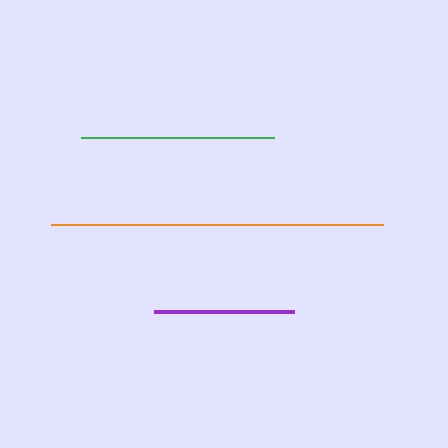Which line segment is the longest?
The orange line is the longest at approximately 332 pixels.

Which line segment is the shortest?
The purple line is the shortest at approximately 140 pixels.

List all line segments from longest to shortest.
From longest to shortest: orange, green, purple.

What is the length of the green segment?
The green segment is approximately 193 pixels long.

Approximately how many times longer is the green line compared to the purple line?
The green line is approximately 1.4 times the length of the purple line.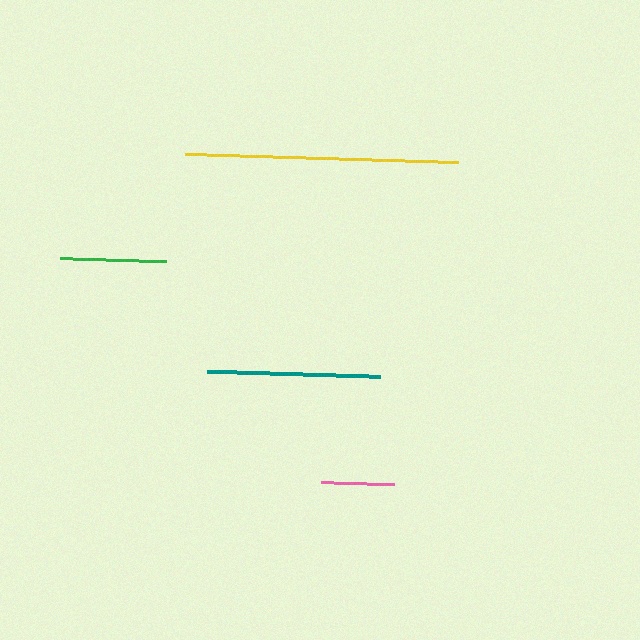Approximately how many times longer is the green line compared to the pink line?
The green line is approximately 1.5 times the length of the pink line.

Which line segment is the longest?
The yellow line is the longest at approximately 274 pixels.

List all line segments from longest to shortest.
From longest to shortest: yellow, teal, green, pink.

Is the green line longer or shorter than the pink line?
The green line is longer than the pink line.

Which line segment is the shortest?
The pink line is the shortest at approximately 73 pixels.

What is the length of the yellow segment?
The yellow segment is approximately 274 pixels long.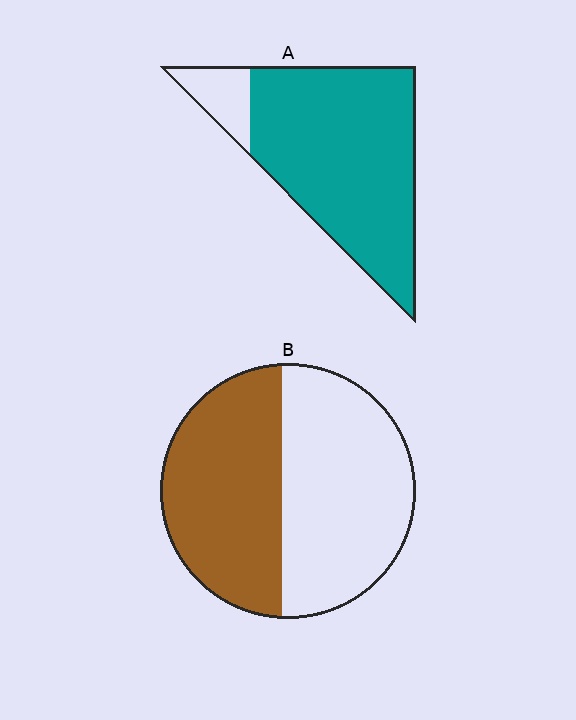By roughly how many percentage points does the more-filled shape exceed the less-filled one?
By roughly 40 percentage points (A over B).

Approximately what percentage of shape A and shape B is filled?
A is approximately 90% and B is approximately 45%.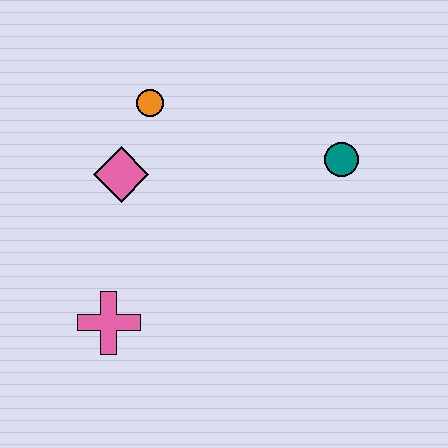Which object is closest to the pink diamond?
The orange circle is closest to the pink diamond.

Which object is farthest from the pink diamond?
The teal circle is farthest from the pink diamond.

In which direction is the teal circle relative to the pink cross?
The teal circle is to the right of the pink cross.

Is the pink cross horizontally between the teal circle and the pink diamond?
No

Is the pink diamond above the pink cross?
Yes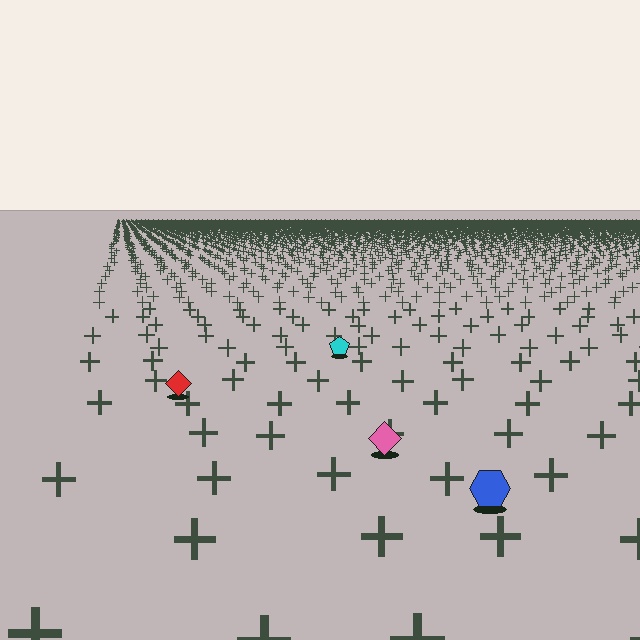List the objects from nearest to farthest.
From nearest to farthest: the blue hexagon, the pink diamond, the red diamond, the cyan pentagon.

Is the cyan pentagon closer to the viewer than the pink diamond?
No. The pink diamond is closer — you can tell from the texture gradient: the ground texture is coarser near it.